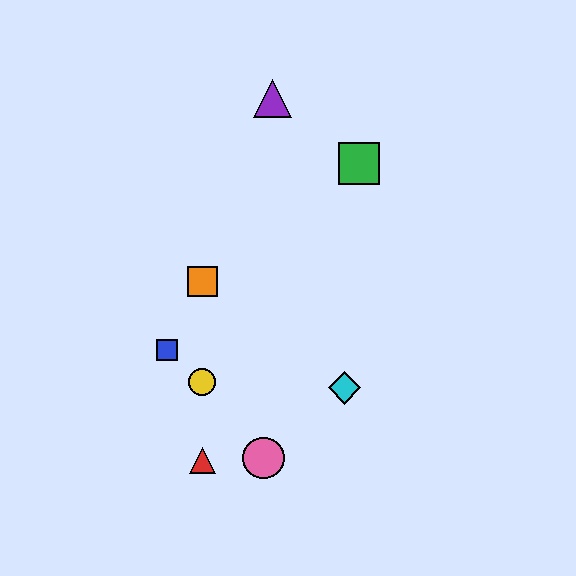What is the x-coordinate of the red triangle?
The red triangle is at x≈202.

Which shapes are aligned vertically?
The red triangle, the yellow circle, the orange square are aligned vertically.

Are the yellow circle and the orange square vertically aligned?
Yes, both are at x≈202.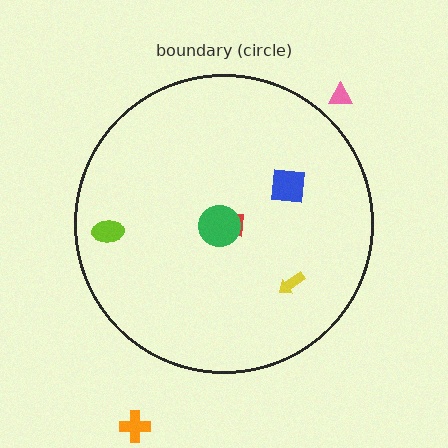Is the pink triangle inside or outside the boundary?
Outside.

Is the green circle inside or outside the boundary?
Inside.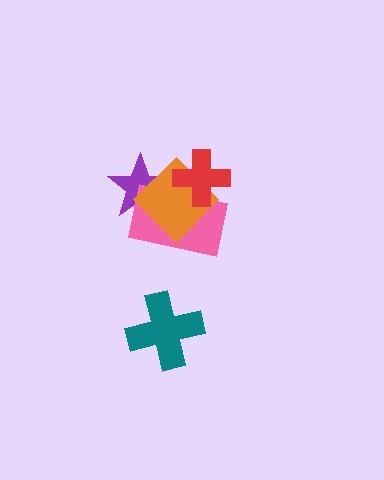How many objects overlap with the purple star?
2 objects overlap with the purple star.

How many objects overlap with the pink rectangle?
3 objects overlap with the pink rectangle.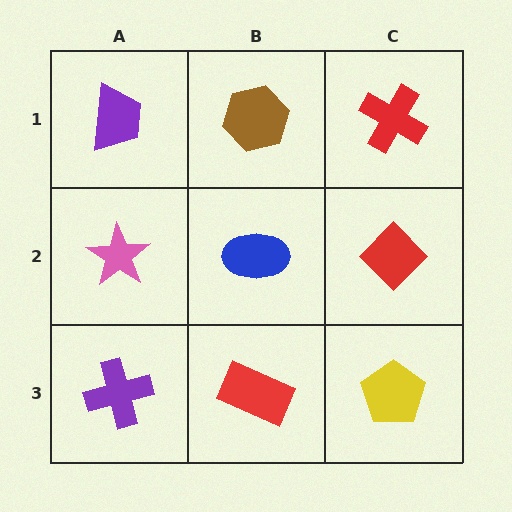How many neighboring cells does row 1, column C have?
2.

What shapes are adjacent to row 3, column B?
A blue ellipse (row 2, column B), a purple cross (row 3, column A), a yellow pentagon (row 3, column C).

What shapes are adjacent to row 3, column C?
A red diamond (row 2, column C), a red rectangle (row 3, column B).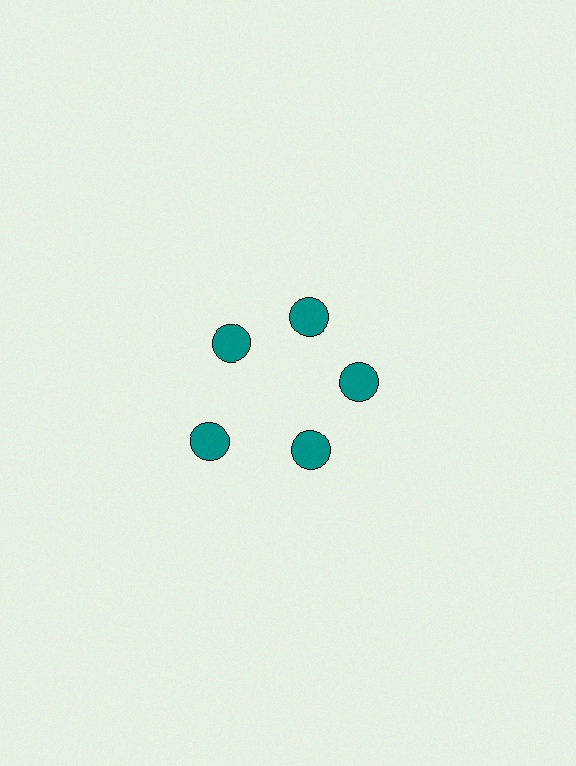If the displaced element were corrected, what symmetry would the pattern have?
It would have 5-fold rotational symmetry — the pattern would map onto itself every 72 degrees.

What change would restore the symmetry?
The symmetry would be restored by moving it inward, back onto the ring so that all 5 circles sit at equal angles and equal distance from the center.